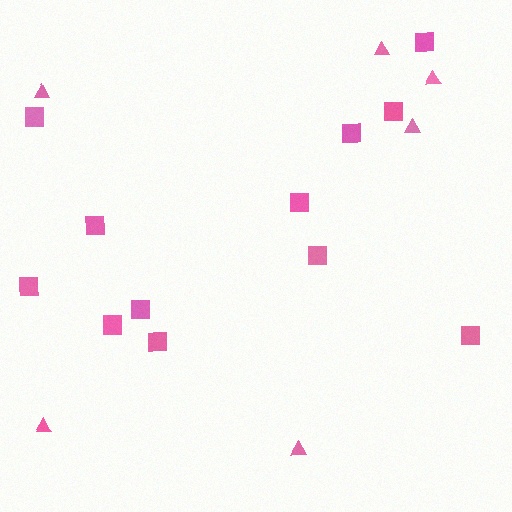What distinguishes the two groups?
There are 2 groups: one group of squares (12) and one group of triangles (6).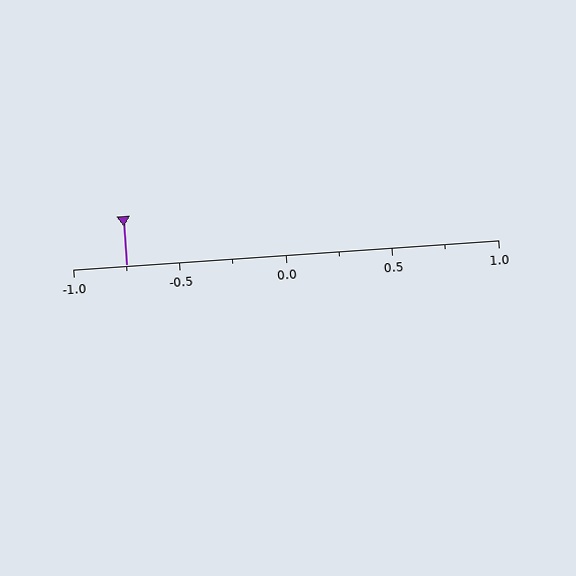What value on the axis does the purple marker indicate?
The marker indicates approximately -0.75.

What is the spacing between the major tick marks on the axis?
The major ticks are spaced 0.5 apart.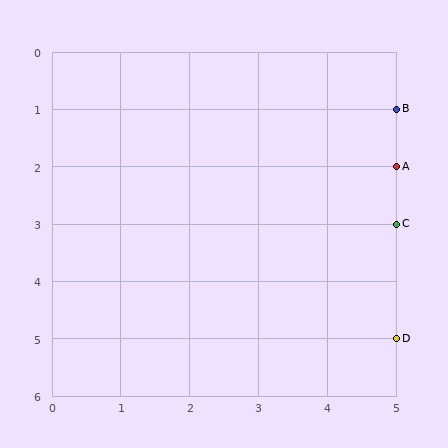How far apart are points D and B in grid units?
Points D and B are 4 rows apart.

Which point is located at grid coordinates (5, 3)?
Point C is at (5, 3).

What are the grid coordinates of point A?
Point A is at grid coordinates (5, 2).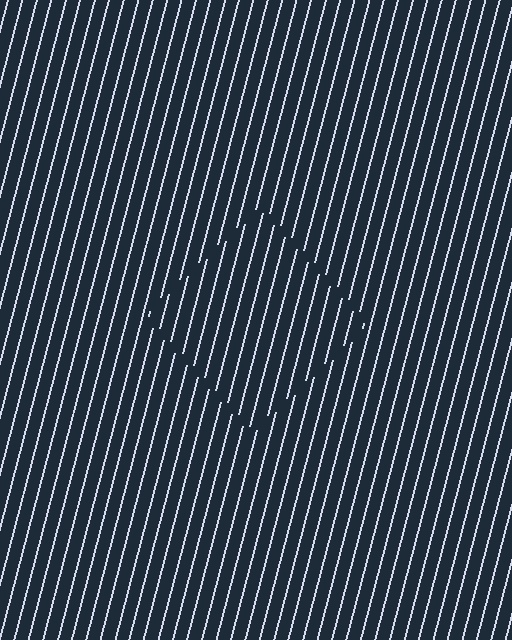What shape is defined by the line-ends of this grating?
An illusory square. The interior of the shape contains the same grating, shifted by half a period — the contour is defined by the phase discontinuity where line-ends from the inner and outer gratings abut.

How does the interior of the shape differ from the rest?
The interior of the shape contains the same grating, shifted by half a period — the contour is defined by the phase discontinuity where line-ends from the inner and outer gratings abut.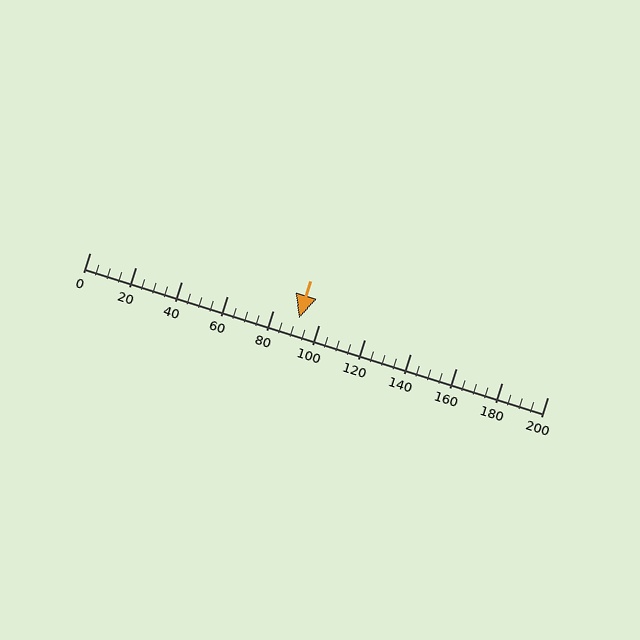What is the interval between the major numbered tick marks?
The major tick marks are spaced 20 units apart.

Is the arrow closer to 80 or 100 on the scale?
The arrow is closer to 100.